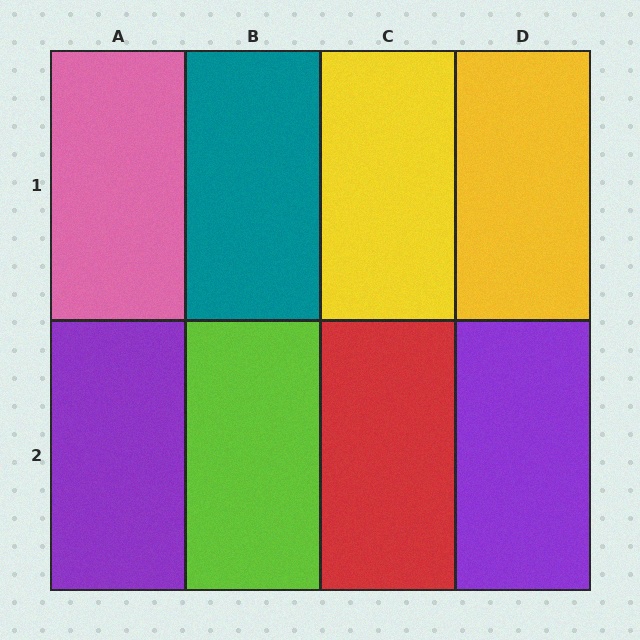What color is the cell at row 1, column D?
Yellow.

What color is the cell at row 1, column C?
Yellow.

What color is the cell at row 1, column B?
Teal.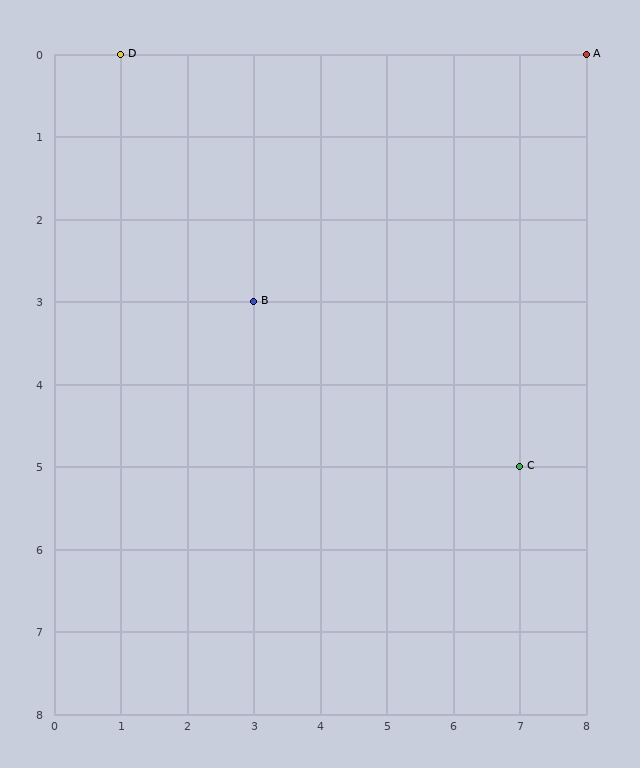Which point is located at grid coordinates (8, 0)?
Point A is at (8, 0).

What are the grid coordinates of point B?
Point B is at grid coordinates (3, 3).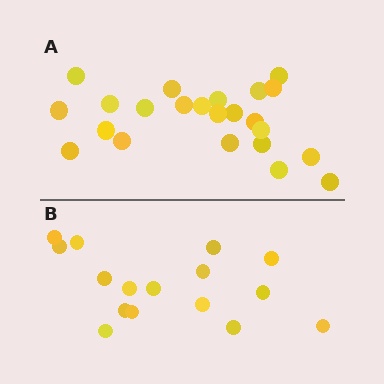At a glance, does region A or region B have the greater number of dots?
Region A (the top region) has more dots.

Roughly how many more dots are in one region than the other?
Region A has roughly 8 or so more dots than region B.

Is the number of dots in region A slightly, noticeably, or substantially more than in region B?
Region A has noticeably more, but not dramatically so. The ratio is roughly 1.4 to 1.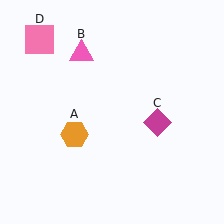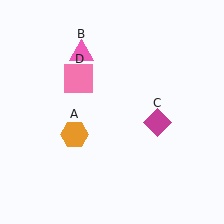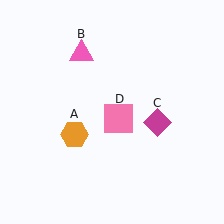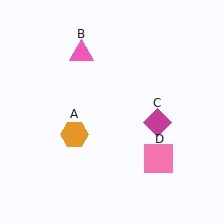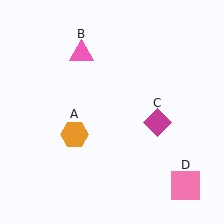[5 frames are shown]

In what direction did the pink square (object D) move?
The pink square (object D) moved down and to the right.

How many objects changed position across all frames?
1 object changed position: pink square (object D).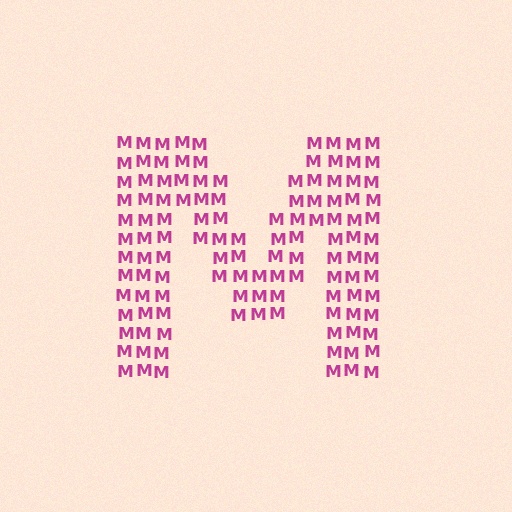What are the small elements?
The small elements are letter M's.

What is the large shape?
The large shape is the letter M.